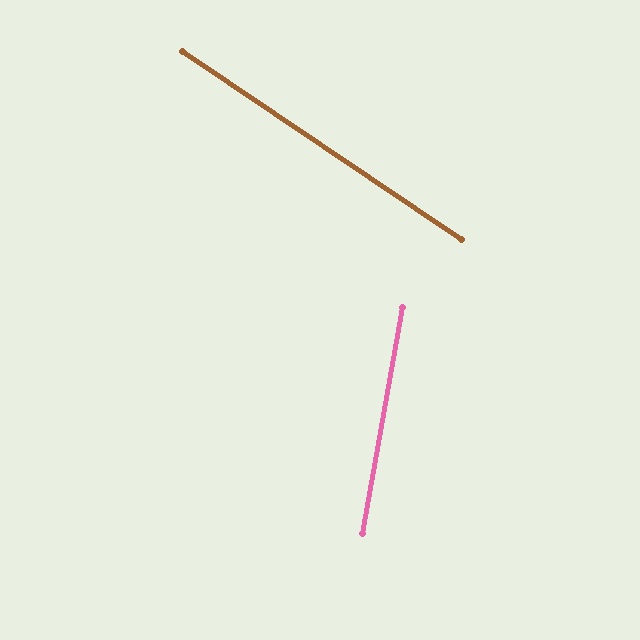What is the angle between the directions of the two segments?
Approximately 66 degrees.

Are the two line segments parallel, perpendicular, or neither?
Neither parallel nor perpendicular — they differ by about 66°.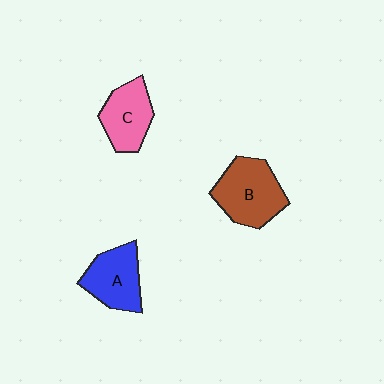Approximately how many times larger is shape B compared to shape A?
Approximately 1.2 times.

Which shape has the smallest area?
Shape C (pink).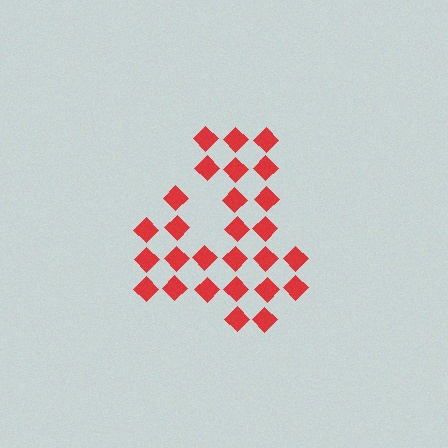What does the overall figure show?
The overall figure shows the digit 4.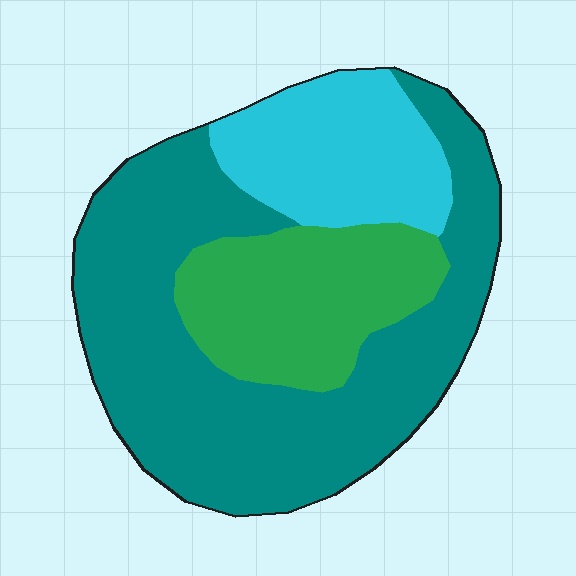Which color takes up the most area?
Teal, at roughly 55%.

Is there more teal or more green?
Teal.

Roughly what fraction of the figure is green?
Green takes up about one quarter (1/4) of the figure.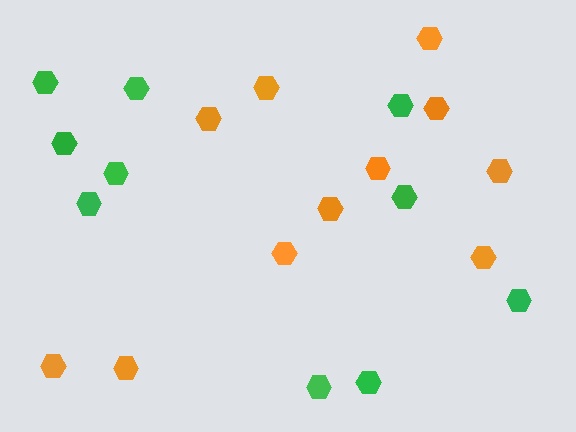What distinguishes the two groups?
There are 2 groups: one group of orange hexagons (11) and one group of green hexagons (10).